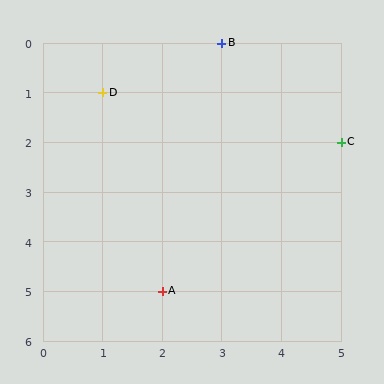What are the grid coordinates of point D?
Point D is at grid coordinates (1, 1).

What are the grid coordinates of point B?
Point B is at grid coordinates (3, 0).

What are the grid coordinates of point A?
Point A is at grid coordinates (2, 5).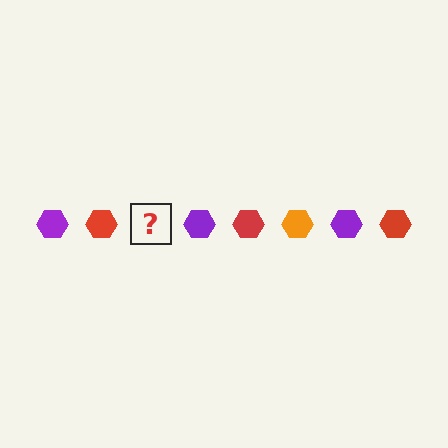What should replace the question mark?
The question mark should be replaced with an orange hexagon.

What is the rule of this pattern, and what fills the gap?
The rule is that the pattern cycles through purple, red, orange hexagons. The gap should be filled with an orange hexagon.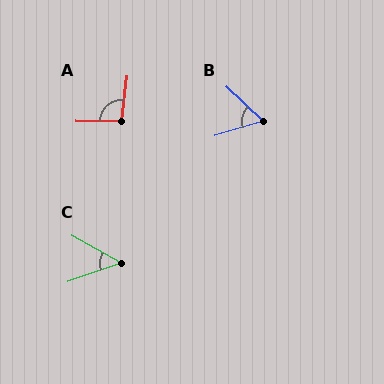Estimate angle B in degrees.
Approximately 61 degrees.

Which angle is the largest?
A, at approximately 97 degrees.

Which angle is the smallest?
C, at approximately 48 degrees.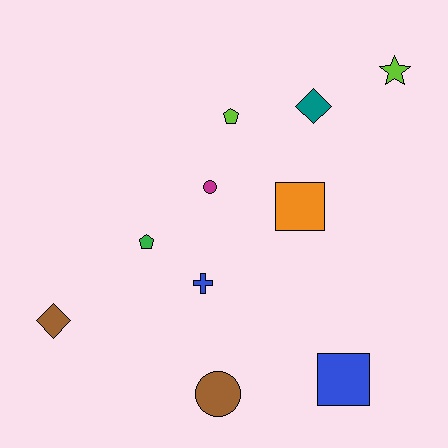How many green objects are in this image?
There is 1 green object.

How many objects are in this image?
There are 10 objects.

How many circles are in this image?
There are 2 circles.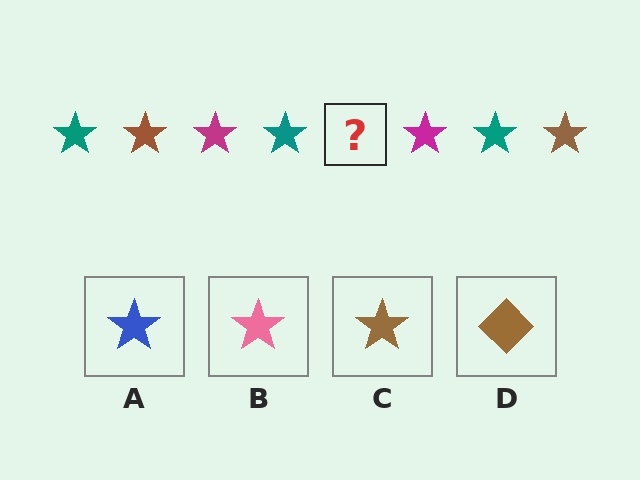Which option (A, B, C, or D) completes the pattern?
C.